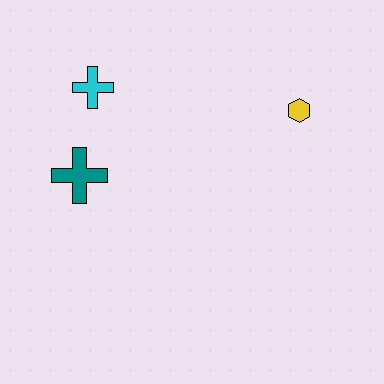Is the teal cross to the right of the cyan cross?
No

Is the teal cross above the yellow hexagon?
No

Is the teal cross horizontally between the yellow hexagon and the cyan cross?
No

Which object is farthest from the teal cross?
The yellow hexagon is farthest from the teal cross.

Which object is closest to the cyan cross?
The teal cross is closest to the cyan cross.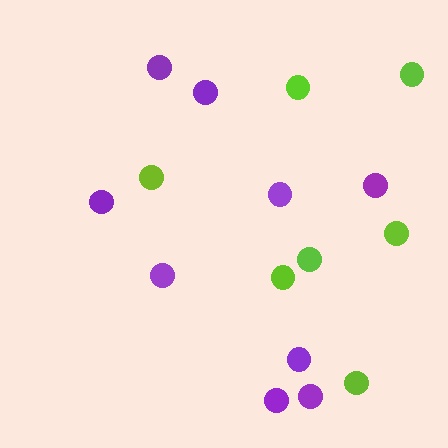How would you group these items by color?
There are 2 groups: one group of purple circles (9) and one group of lime circles (7).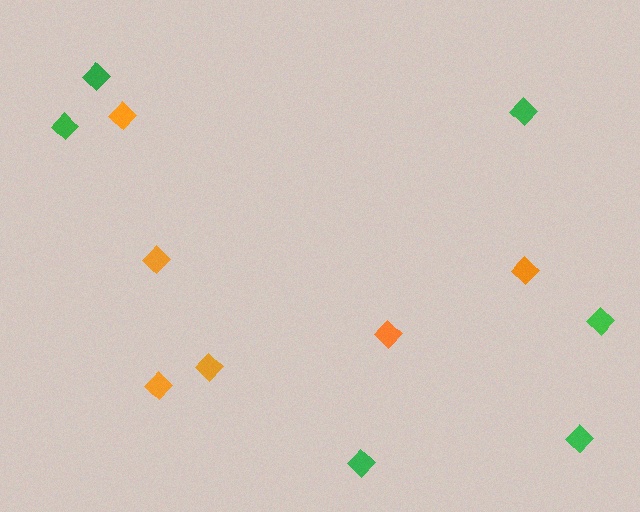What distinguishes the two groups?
There are 2 groups: one group of orange diamonds (6) and one group of green diamonds (6).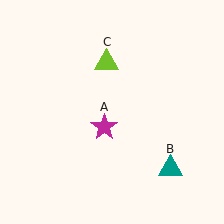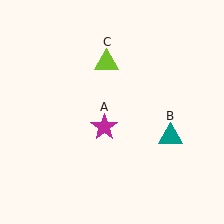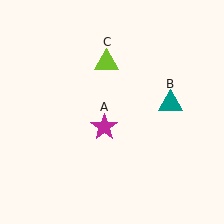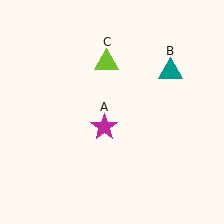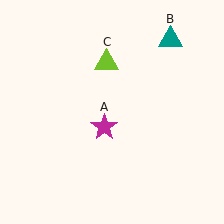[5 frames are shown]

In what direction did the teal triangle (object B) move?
The teal triangle (object B) moved up.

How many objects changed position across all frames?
1 object changed position: teal triangle (object B).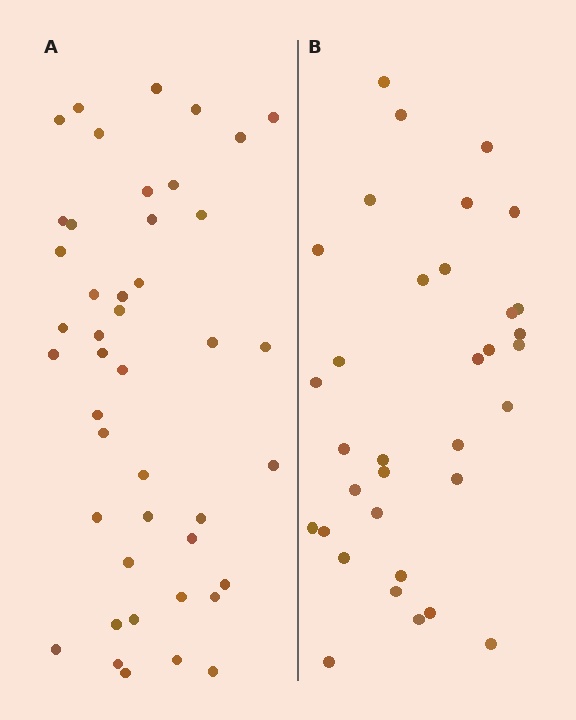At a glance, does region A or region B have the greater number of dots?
Region A (the left region) has more dots.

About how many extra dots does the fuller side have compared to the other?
Region A has roughly 10 or so more dots than region B.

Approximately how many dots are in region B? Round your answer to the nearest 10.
About 30 dots. (The exact count is 34, which rounds to 30.)